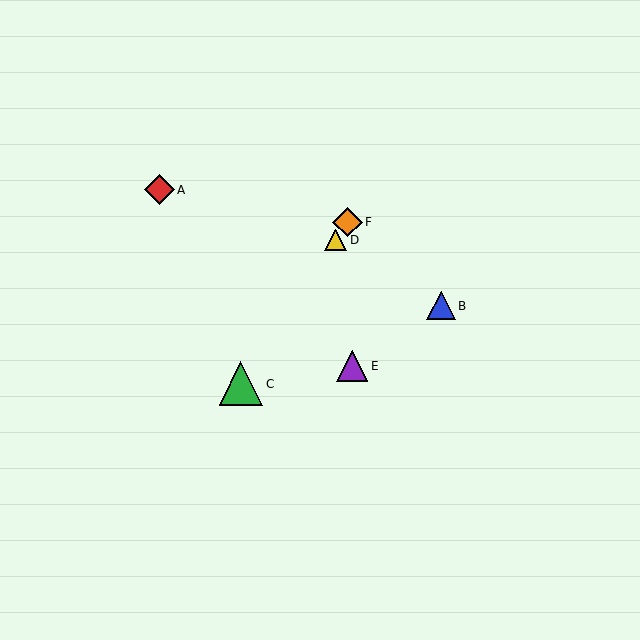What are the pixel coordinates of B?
Object B is at (441, 306).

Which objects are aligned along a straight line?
Objects C, D, F are aligned along a straight line.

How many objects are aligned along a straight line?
3 objects (C, D, F) are aligned along a straight line.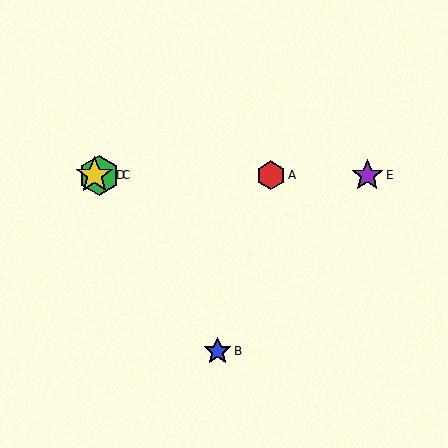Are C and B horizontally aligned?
No, C is at y≈175 and B is at y≈351.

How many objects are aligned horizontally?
4 objects (A, C, D, E) are aligned horizontally.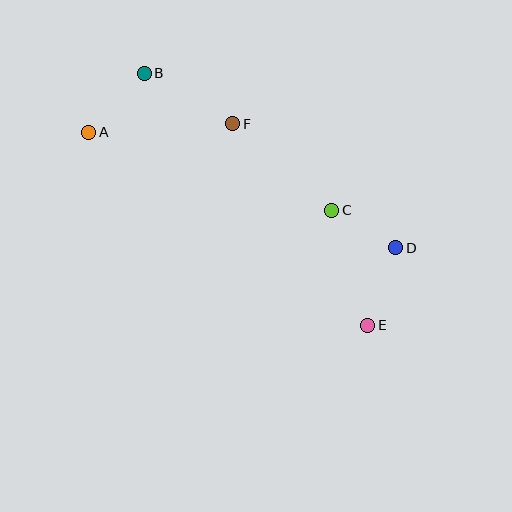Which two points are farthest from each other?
Points A and E are farthest from each other.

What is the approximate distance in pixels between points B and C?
The distance between B and C is approximately 232 pixels.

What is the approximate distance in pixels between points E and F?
The distance between E and F is approximately 243 pixels.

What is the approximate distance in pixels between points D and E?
The distance between D and E is approximately 82 pixels.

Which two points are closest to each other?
Points C and D are closest to each other.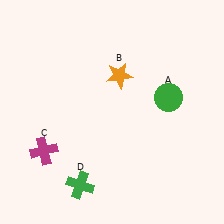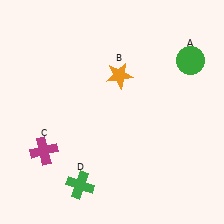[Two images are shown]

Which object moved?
The green circle (A) moved up.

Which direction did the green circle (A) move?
The green circle (A) moved up.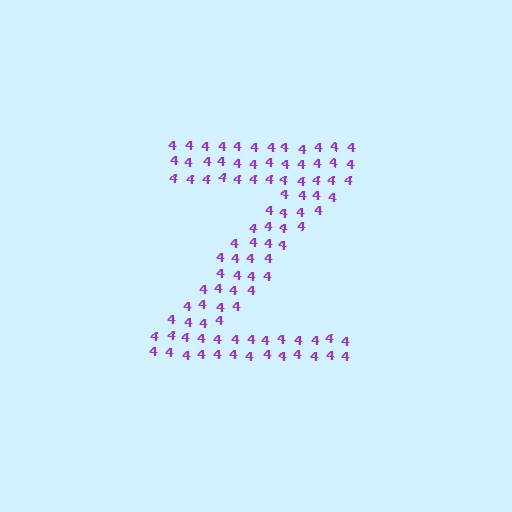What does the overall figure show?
The overall figure shows the letter Z.